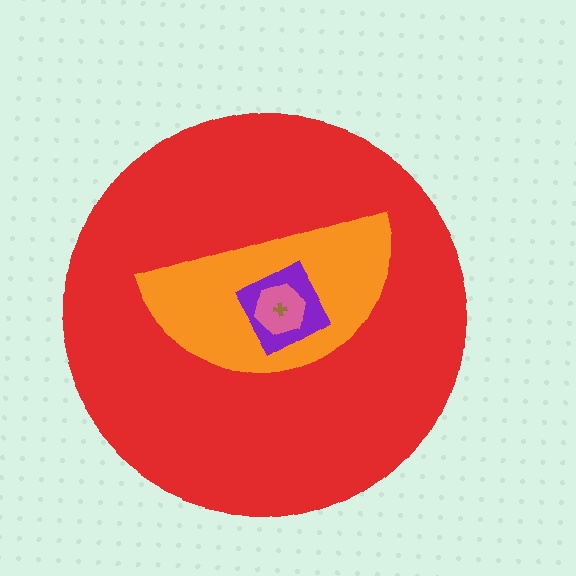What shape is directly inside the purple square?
The pink hexagon.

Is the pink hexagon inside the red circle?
Yes.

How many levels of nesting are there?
5.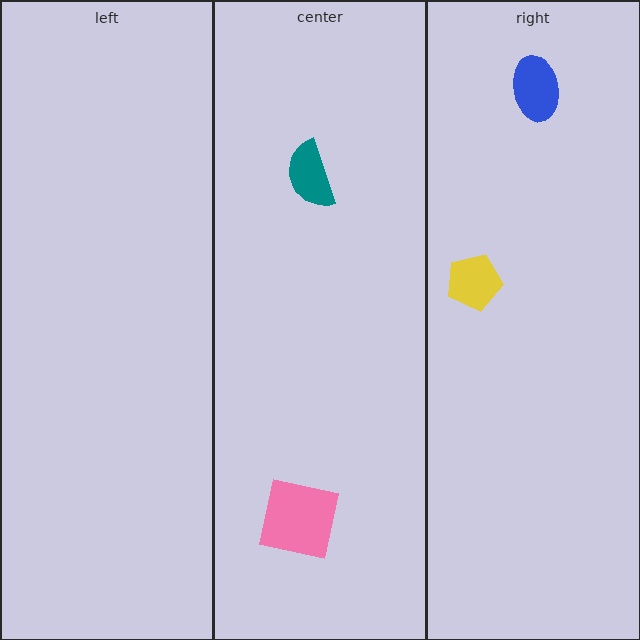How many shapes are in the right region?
2.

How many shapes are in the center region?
2.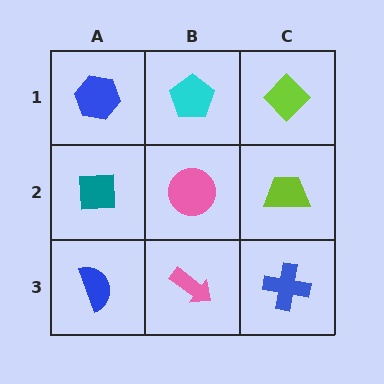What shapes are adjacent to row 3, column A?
A teal square (row 2, column A), a pink arrow (row 3, column B).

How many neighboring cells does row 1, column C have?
2.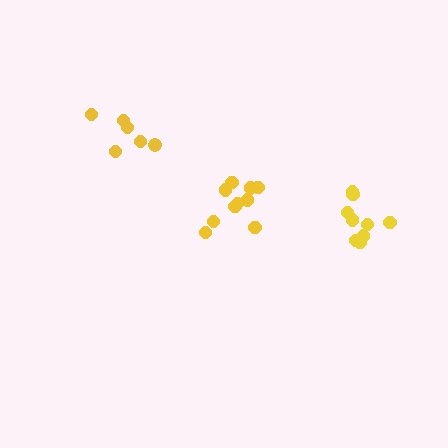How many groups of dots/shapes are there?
There are 3 groups.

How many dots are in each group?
Group 1: 9 dots, Group 2: 6 dots, Group 3: 10 dots (25 total).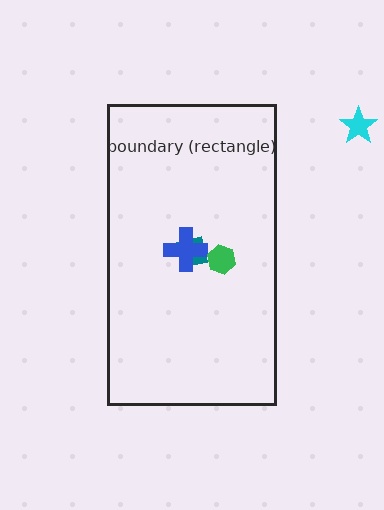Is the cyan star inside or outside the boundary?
Outside.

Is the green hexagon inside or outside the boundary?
Inside.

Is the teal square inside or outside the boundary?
Inside.